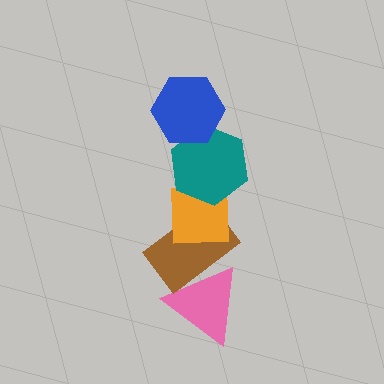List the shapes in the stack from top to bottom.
From top to bottom: the blue hexagon, the teal hexagon, the orange square, the brown rectangle, the pink triangle.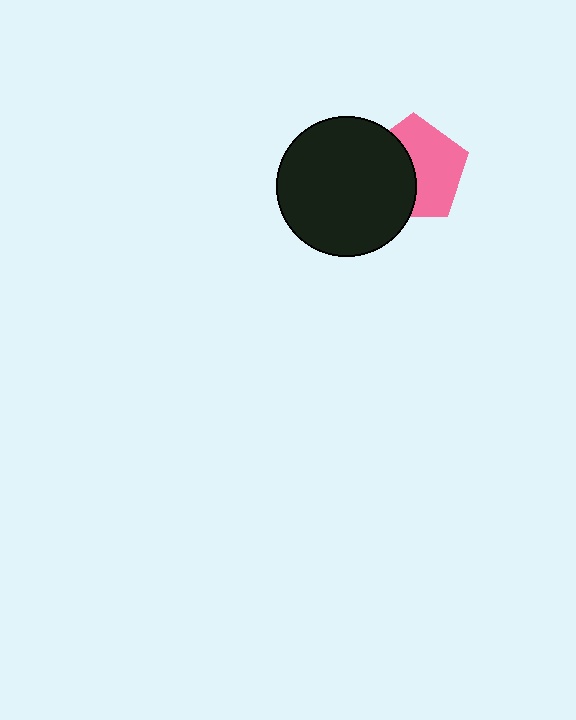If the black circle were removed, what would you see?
You would see the complete pink pentagon.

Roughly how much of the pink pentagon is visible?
About half of it is visible (roughly 56%).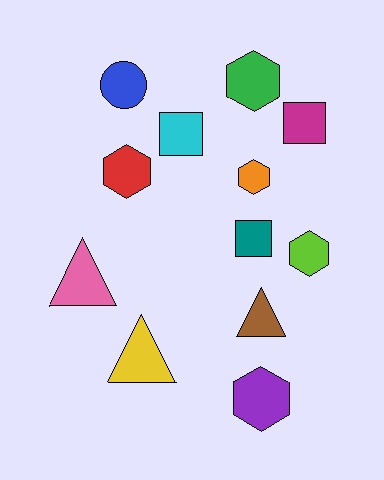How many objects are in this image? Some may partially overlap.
There are 12 objects.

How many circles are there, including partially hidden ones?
There is 1 circle.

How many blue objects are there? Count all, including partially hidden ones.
There is 1 blue object.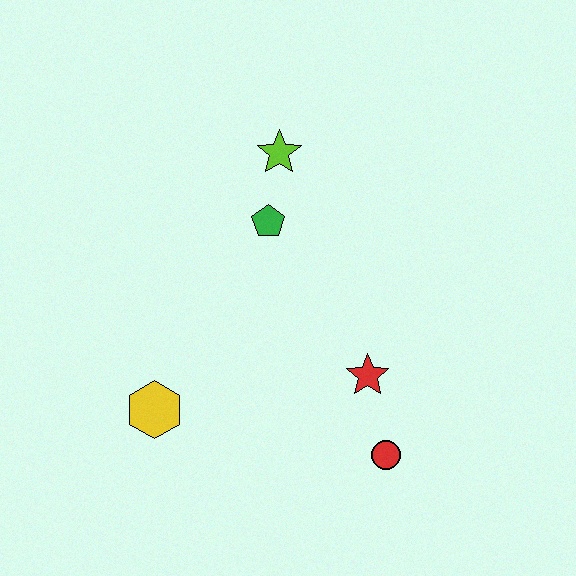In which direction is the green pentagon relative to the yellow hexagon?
The green pentagon is above the yellow hexagon.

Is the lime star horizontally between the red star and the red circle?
No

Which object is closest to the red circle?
The red star is closest to the red circle.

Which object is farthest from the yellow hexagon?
The lime star is farthest from the yellow hexagon.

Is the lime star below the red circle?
No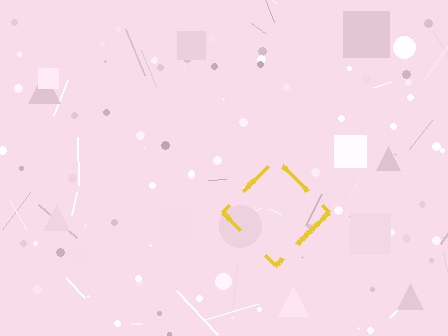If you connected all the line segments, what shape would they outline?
They would outline a diamond.